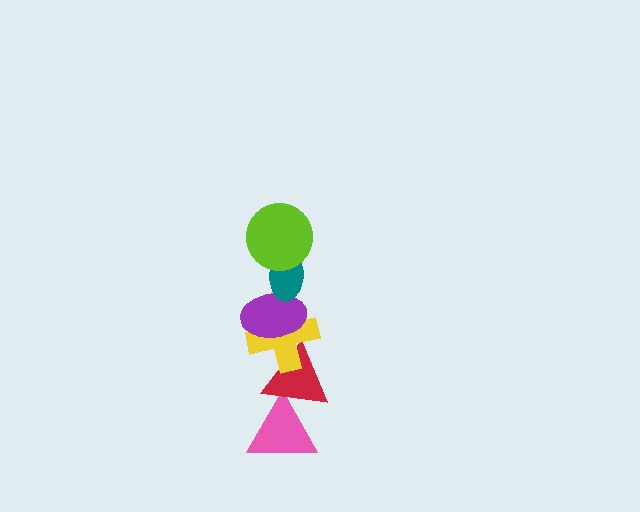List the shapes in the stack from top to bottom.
From top to bottom: the lime circle, the teal ellipse, the purple ellipse, the yellow cross, the red triangle, the pink triangle.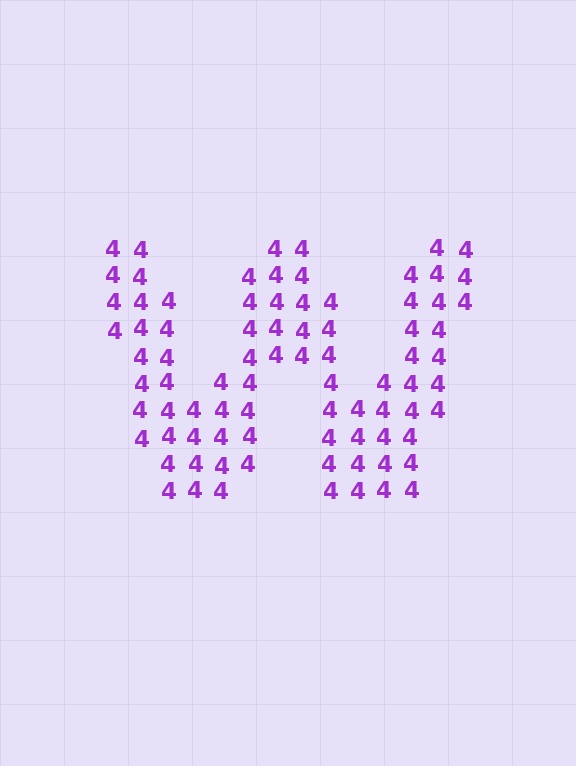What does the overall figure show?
The overall figure shows the letter W.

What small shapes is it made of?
It is made of small digit 4's.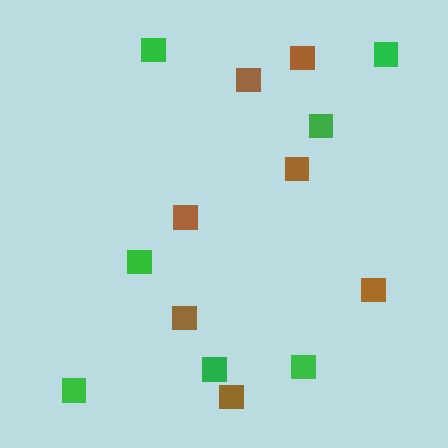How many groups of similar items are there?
There are 2 groups: one group of brown squares (7) and one group of green squares (7).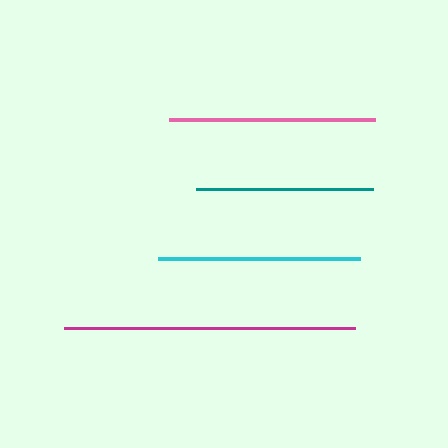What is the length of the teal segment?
The teal segment is approximately 178 pixels long.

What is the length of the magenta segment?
The magenta segment is approximately 290 pixels long.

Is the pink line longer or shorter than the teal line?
The pink line is longer than the teal line.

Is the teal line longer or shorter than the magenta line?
The magenta line is longer than the teal line.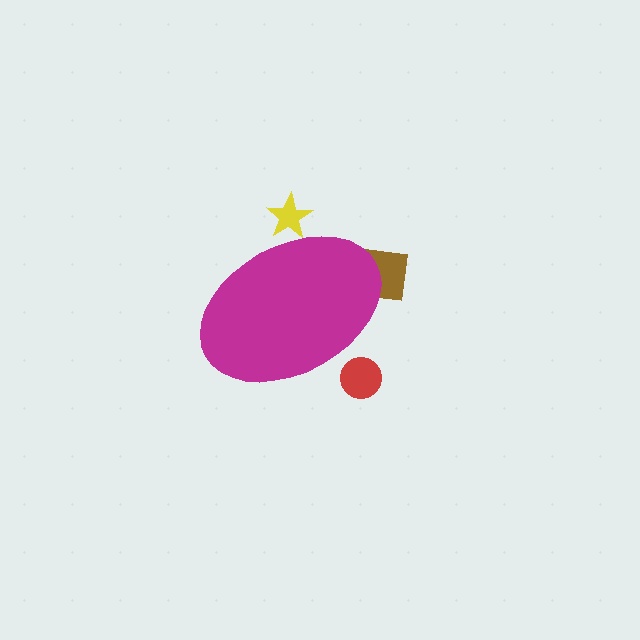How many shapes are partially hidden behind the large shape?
3 shapes are partially hidden.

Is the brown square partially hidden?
Yes, the brown square is partially hidden behind the magenta ellipse.